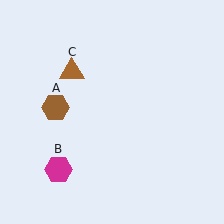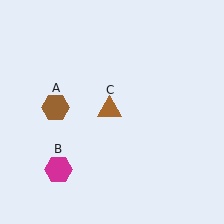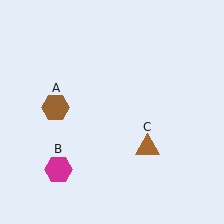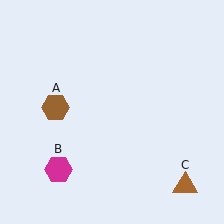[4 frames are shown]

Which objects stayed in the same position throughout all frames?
Brown hexagon (object A) and magenta hexagon (object B) remained stationary.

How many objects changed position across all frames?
1 object changed position: brown triangle (object C).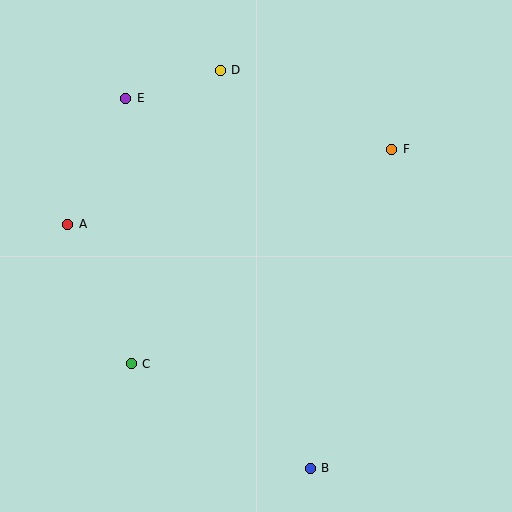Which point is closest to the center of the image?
Point C at (131, 364) is closest to the center.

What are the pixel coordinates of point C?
Point C is at (131, 364).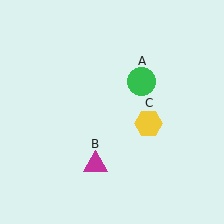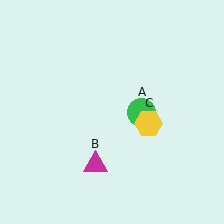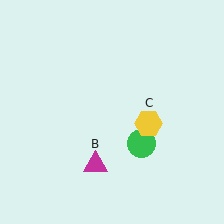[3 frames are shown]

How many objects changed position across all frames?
1 object changed position: green circle (object A).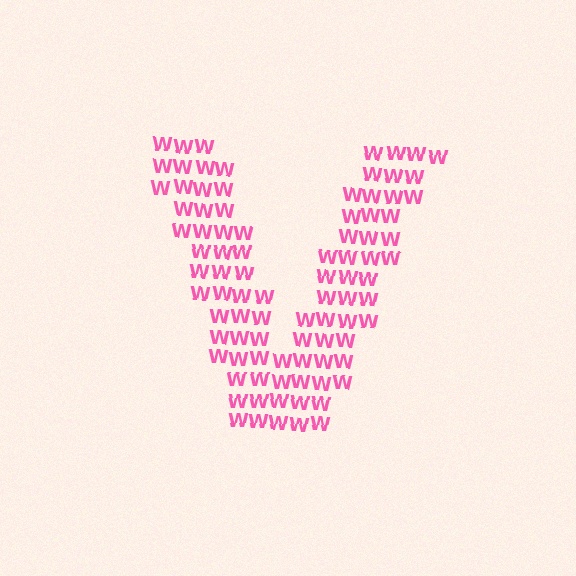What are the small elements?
The small elements are letter W's.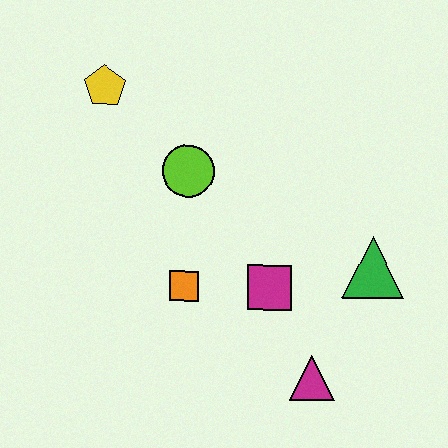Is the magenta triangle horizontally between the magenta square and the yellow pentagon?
No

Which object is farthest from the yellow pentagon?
The magenta triangle is farthest from the yellow pentagon.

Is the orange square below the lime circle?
Yes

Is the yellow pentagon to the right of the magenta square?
No